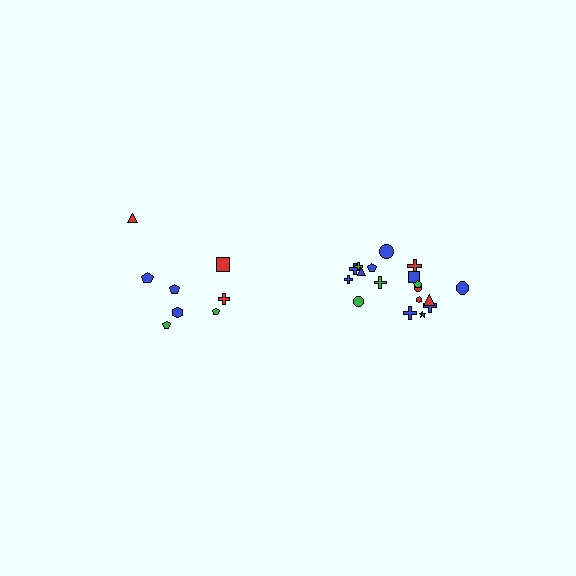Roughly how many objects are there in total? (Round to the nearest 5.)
Roughly 25 objects in total.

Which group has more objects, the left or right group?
The right group.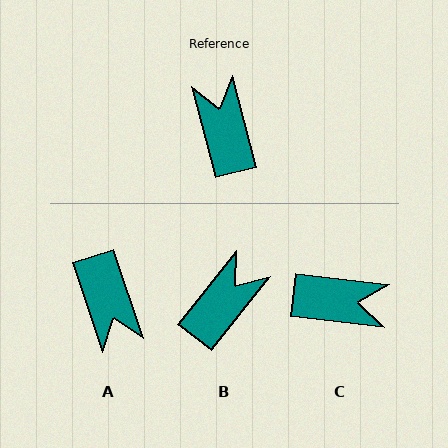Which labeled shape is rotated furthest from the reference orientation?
A, about 176 degrees away.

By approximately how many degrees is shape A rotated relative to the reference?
Approximately 176 degrees clockwise.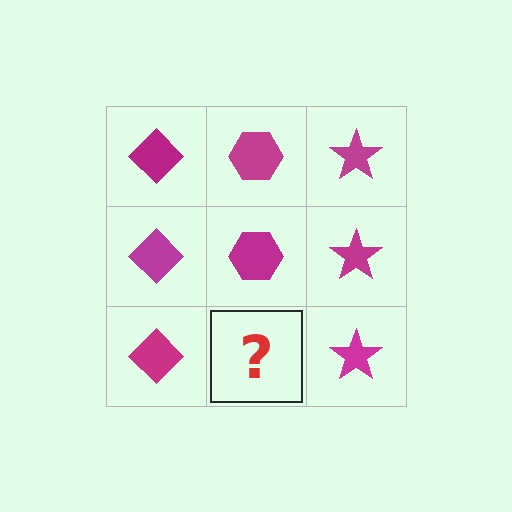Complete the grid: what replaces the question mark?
The question mark should be replaced with a magenta hexagon.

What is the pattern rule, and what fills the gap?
The rule is that each column has a consistent shape. The gap should be filled with a magenta hexagon.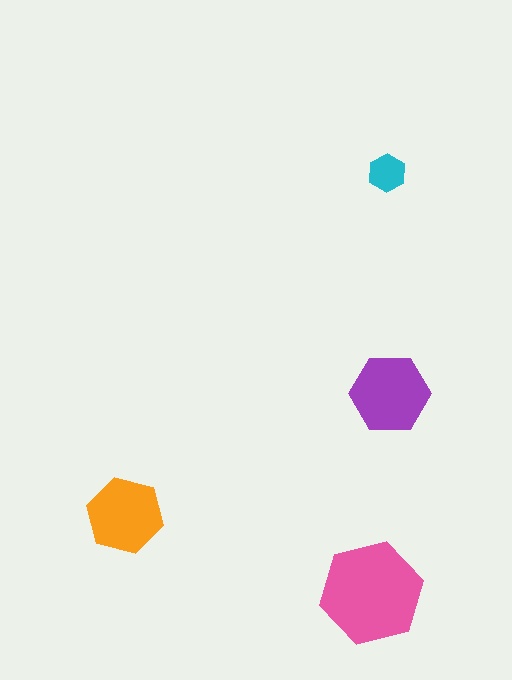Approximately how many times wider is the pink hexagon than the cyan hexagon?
About 2.5 times wider.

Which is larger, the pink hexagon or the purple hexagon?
The pink one.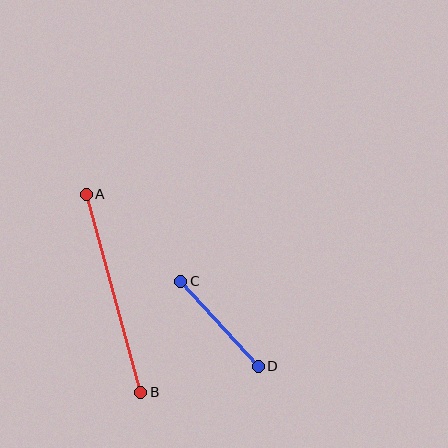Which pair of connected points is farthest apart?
Points A and B are farthest apart.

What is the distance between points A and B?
The distance is approximately 205 pixels.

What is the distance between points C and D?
The distance is approximately 115 pixels.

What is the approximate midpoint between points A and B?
The midpoint is at approximately (114, 293) pixels.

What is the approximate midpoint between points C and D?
The midpoint is at approximately (219, 324) pixels.